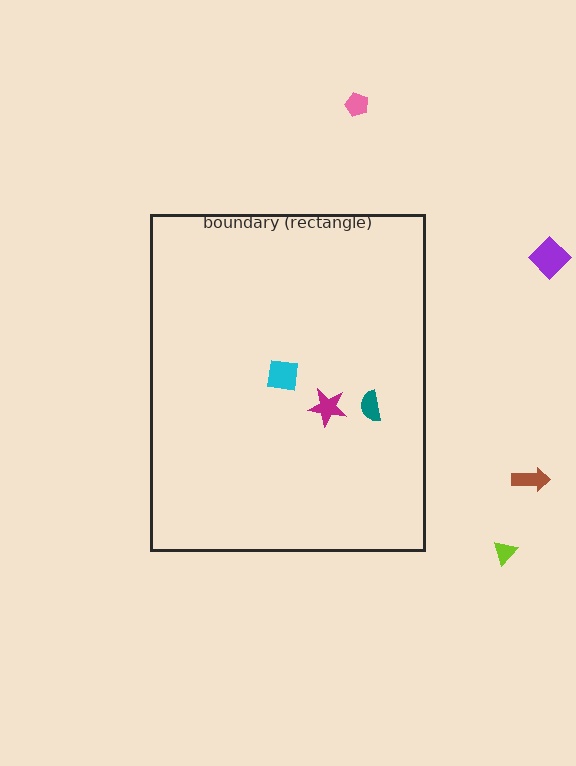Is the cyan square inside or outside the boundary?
Inside.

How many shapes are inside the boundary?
3 inside, 4 outside.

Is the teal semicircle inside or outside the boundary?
Inside.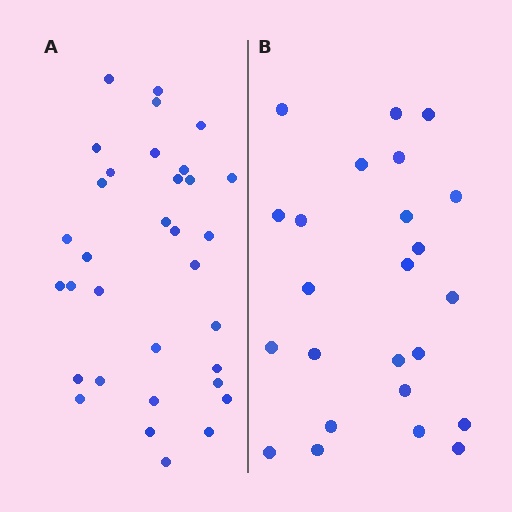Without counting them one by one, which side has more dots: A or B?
Region A (the left region) has more dots.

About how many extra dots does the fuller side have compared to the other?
Region A has roughly 8 or so more dots than region B.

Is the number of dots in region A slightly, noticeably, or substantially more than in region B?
Region A has noticeably more, but not dramatically so. The ratio is roughly 1.4 to 1.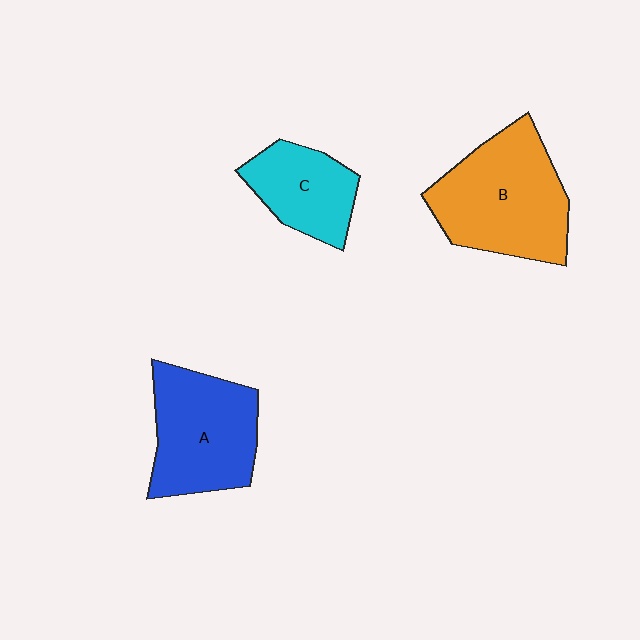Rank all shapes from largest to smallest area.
From largest to smallest: B (orange), A (blue), C (cyan).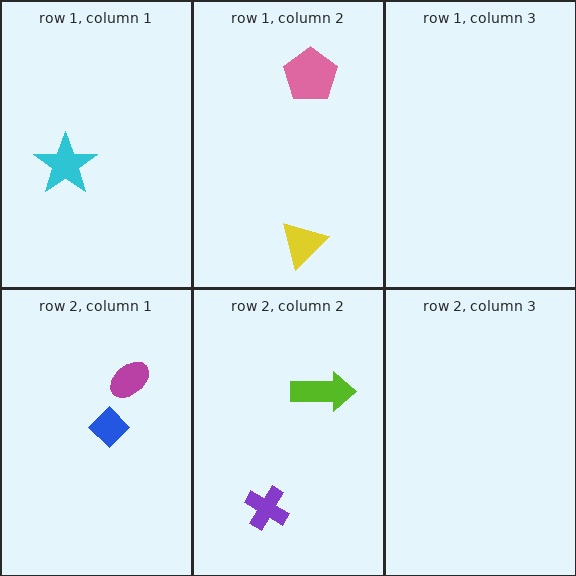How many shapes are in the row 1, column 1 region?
1.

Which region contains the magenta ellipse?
The row 2, column 1 region.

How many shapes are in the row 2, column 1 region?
2.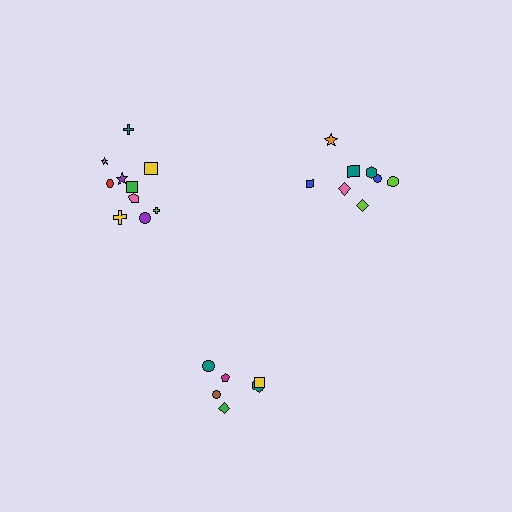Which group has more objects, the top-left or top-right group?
The top-left group.